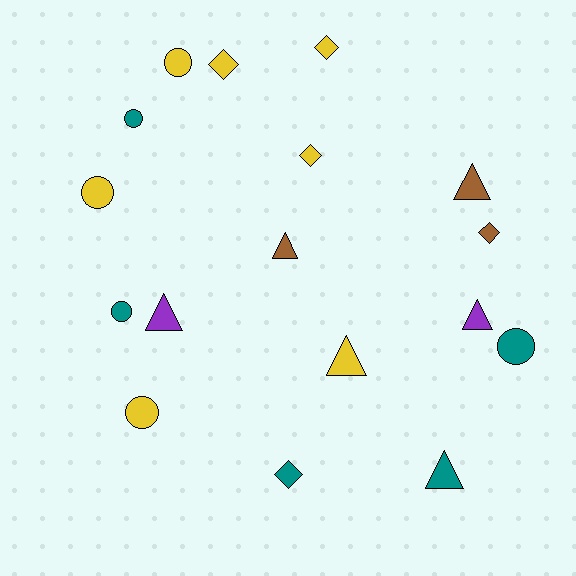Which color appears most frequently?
Yellow, with 7 objects.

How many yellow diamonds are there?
There are 3 yellow diamonds.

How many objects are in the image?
There are 17 objects.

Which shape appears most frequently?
Triangle, with 6 objects.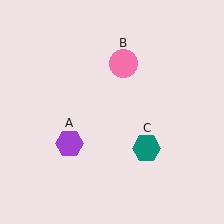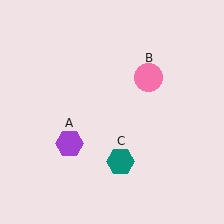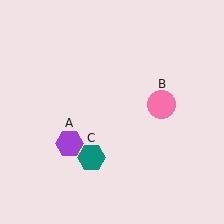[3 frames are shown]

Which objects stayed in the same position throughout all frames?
Purple hexagon (object A) remained stationary.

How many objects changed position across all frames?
2 objects changed position: pink circle (object B), teal hexagon (object C).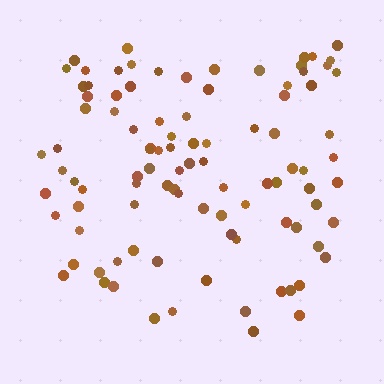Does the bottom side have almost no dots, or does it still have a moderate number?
Still a moderate number, just noticeably fewer than the top.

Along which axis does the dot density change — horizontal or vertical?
Vertical.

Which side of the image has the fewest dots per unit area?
The bottom.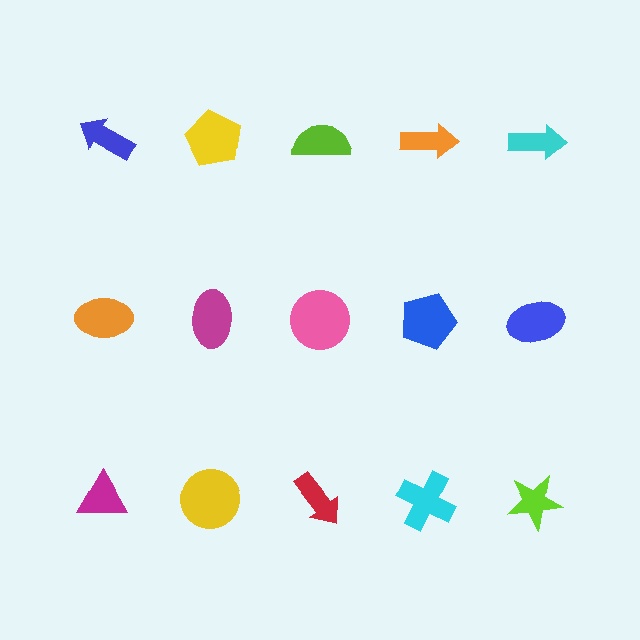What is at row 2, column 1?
An orange ellipse.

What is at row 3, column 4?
A cyan cross.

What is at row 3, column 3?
A red arrow.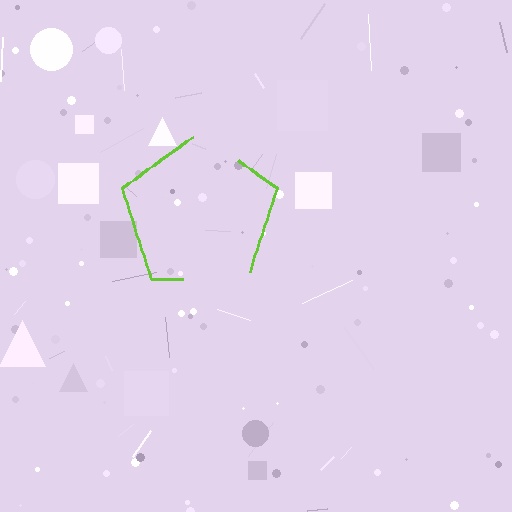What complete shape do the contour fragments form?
The contour fragments form a pentagon.